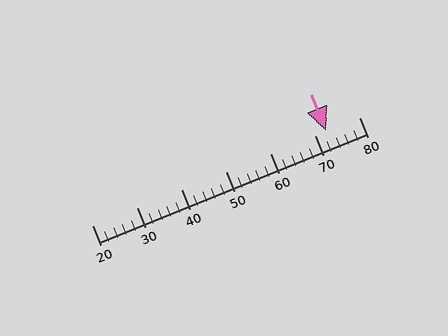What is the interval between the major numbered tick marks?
The major tick marks are spaced 10 units apart.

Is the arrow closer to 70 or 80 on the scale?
The arrow is closer to 70.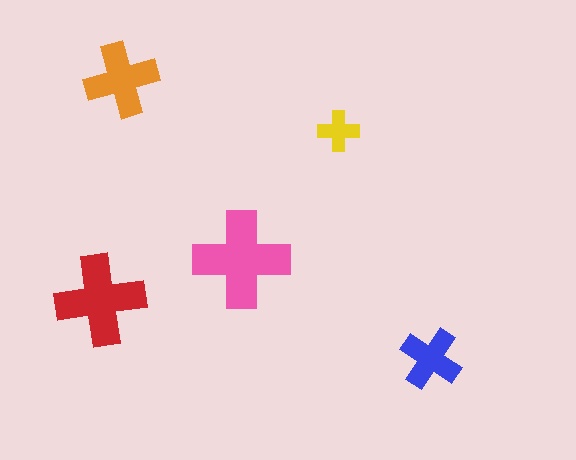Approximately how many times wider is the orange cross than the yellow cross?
About 2 times wider.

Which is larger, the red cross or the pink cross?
The pink one.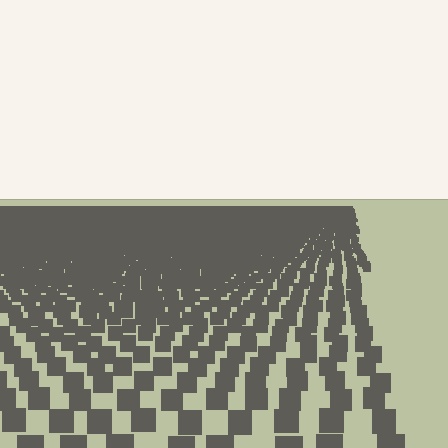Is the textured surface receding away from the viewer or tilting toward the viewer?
The surface is receding away from the viewer. Texture elements get smaller and denser toward the top.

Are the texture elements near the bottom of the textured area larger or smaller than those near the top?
Larger. Near the bottom, elements are closer to the viewer and appear at a bigger on-screen size.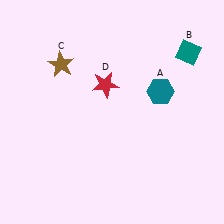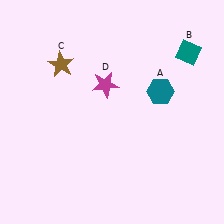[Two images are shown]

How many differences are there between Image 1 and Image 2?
There is 1 difference between the two images.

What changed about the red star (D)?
In Image 1, D is red. In Image 2, it changed to magenta.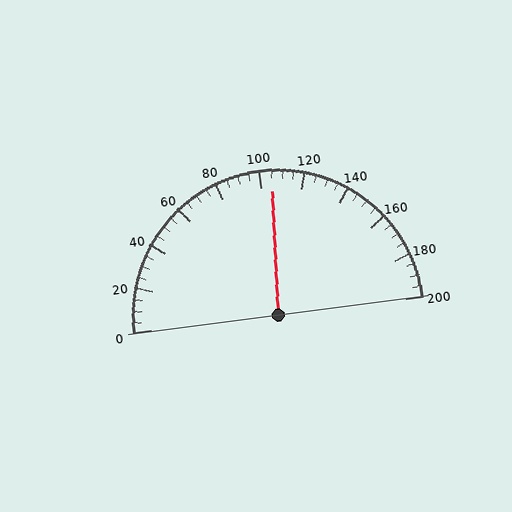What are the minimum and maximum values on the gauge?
The gauge ranges from 0 to 200.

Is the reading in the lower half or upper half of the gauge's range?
The reading is in the upper half of the range (0 to 200).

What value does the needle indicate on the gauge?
The needle indicates approximately 105.